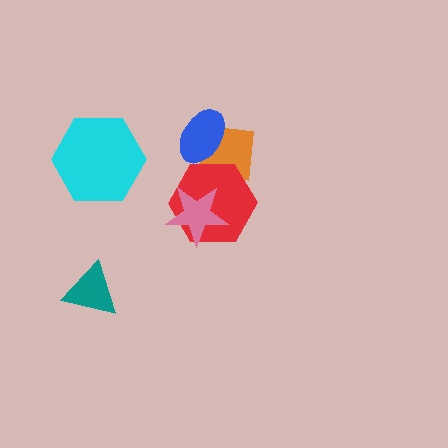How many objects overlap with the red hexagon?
2 objects overlap with the red hexagon.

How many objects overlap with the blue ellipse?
1 object overlaps with the blue ellipse.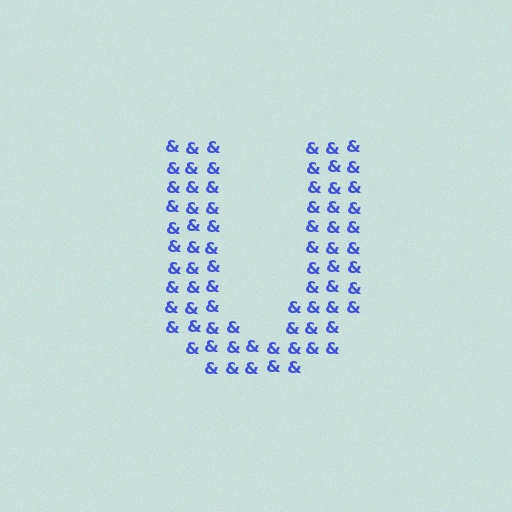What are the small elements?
The small elements are ampersands.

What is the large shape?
The large shape is the letter U.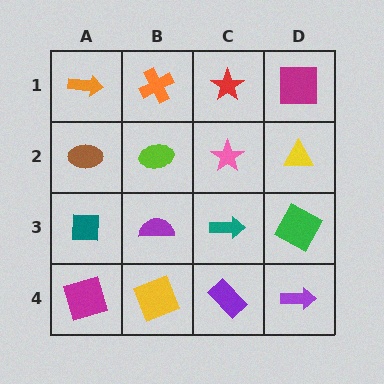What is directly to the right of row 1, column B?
A red star.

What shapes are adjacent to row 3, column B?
A lime ellipse (row 2, column B), a yellow square (row 4, column B), a teal square (row 3, column A), a teal arrow (row 3, column C).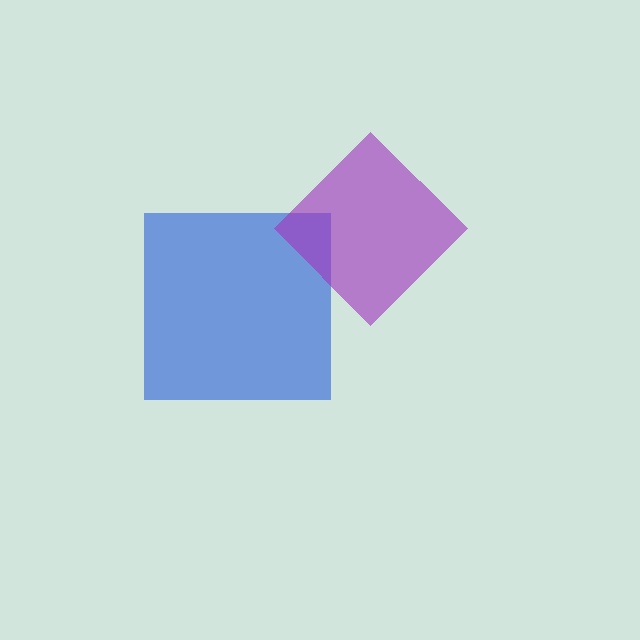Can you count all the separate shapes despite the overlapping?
Yes, there are 2 separate shapes.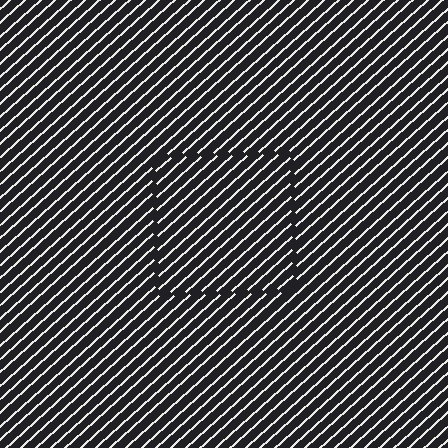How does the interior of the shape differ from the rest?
The interior of the shape contains the same grating, shifted by half a period — the contour is defined by the phase discontinuity where line-ends from the inner and outer gratings abut.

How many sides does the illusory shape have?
4 sides — the line-ends trace a square.